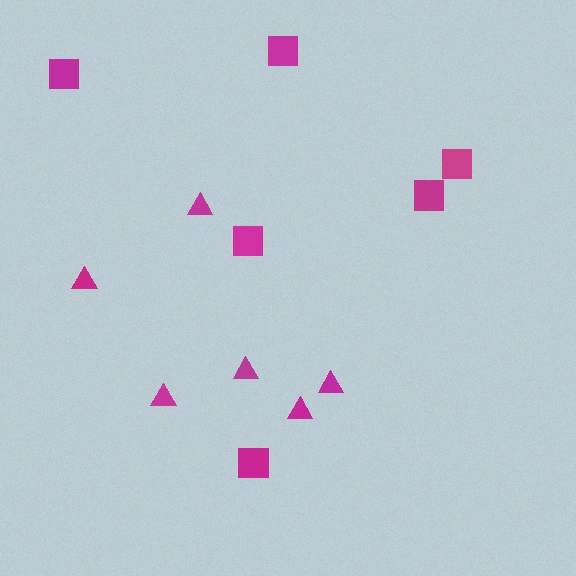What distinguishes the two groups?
There are 2 groups: one group of triangles (6) and one group of squares (6).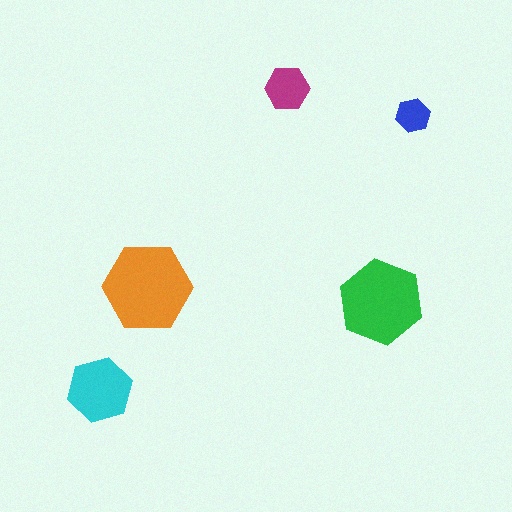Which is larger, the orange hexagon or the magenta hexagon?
The orange one.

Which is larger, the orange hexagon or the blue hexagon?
The orange one.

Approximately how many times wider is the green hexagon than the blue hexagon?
About 2.5 times wider.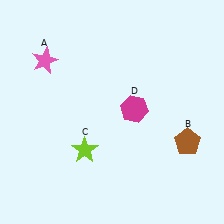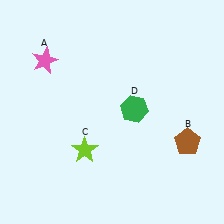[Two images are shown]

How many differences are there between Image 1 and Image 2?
There is 1 difference between the two images.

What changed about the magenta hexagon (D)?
In Image 1, D is magenta. In Image 2, it changed to green.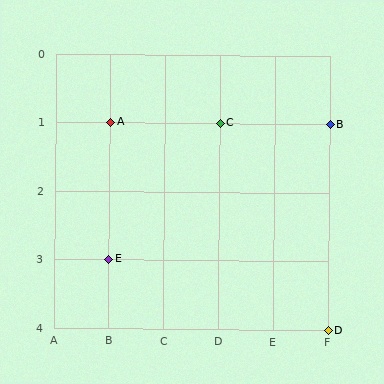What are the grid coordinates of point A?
Point A is at grid coordinates (B, 1).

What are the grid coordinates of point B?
Point B is at grid coordinates (F, 1).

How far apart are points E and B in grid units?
Points E and B are 4 columns and 2 rows apart (about 4.5 grid units diagonally).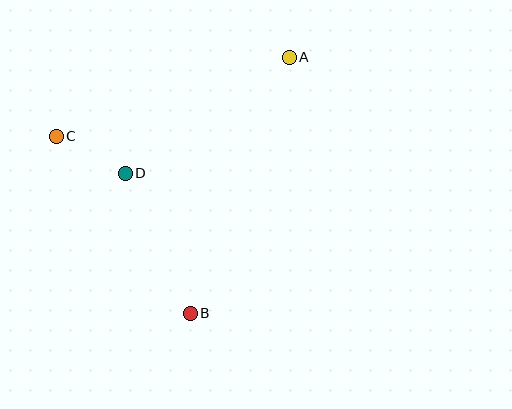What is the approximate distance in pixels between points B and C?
The distance between B and C is approximately 222 pixels.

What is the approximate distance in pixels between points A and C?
The distance between A and C is approximately 246 pixels.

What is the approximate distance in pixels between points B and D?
The distance between B and D is approximately 154 pixels.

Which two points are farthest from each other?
Points A and B are farthest from each other.